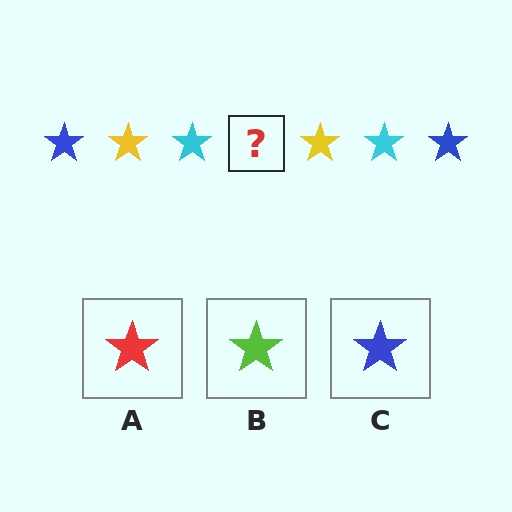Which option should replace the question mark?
Option C.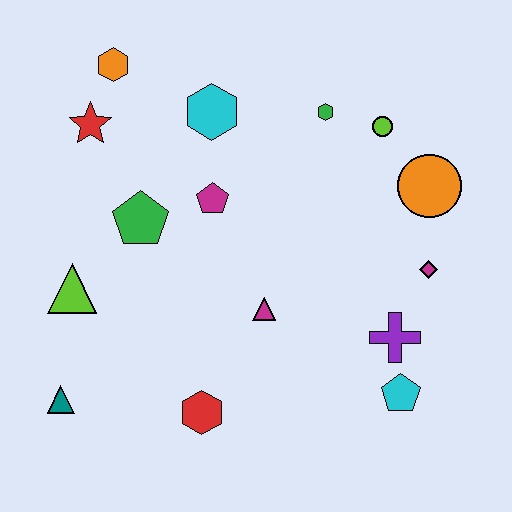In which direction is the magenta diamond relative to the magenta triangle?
The magenta diamond is to the right of the magenta triangle.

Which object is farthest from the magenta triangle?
The orange hexagon is farthest from the magenta triangle.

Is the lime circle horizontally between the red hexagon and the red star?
No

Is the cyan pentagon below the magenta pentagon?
Yes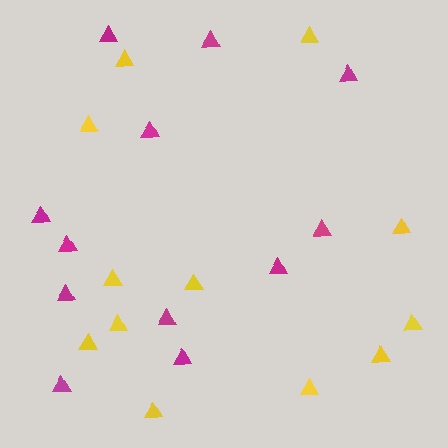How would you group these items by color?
There are 2 groups: one group of magenta triangles (12) and one group of yellow triangles (12).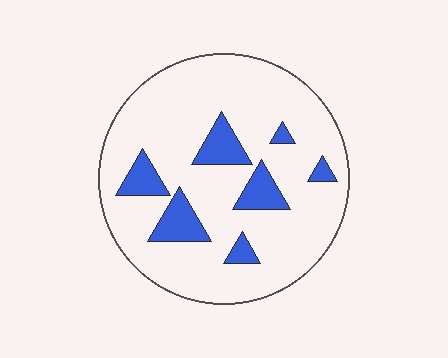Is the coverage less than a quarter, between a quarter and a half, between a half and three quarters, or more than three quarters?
Less than a quarter.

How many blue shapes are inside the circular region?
7.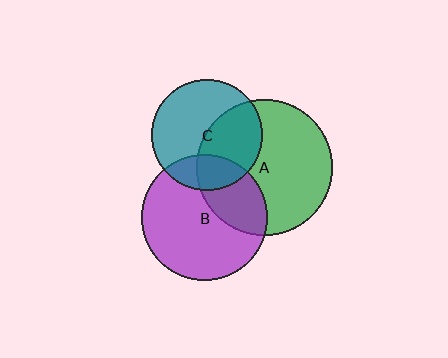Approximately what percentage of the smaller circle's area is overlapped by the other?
Approximately 30%.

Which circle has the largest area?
Circle A (green).